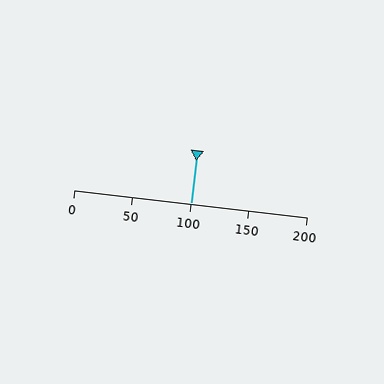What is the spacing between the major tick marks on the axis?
The major ticks are spaced 50 apart.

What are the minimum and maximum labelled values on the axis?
The axis runs from 0 to 200.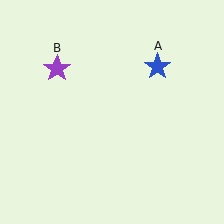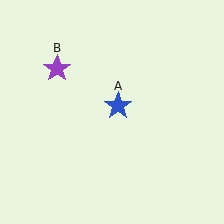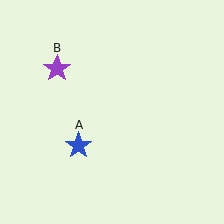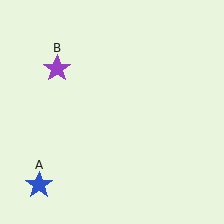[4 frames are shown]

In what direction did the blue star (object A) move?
The blue star (object A) moved down and to the left.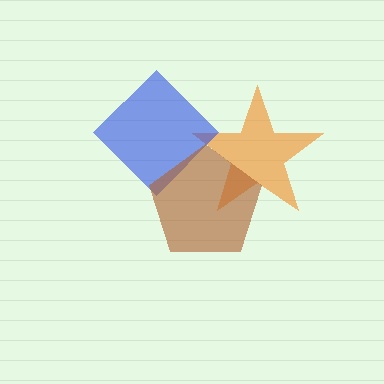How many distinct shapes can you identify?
There are 3 distinct shapes: an orange star, a blue diamond, a brown pentagon.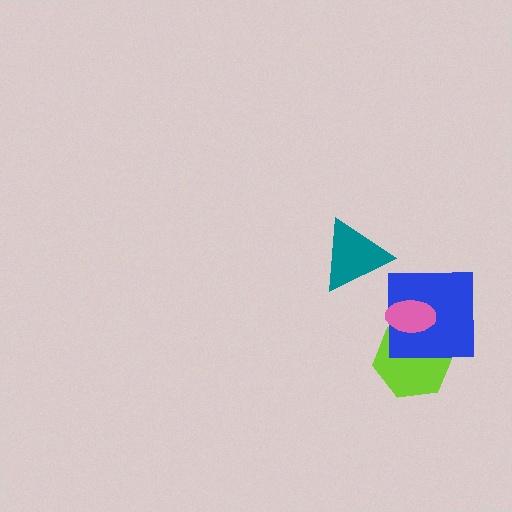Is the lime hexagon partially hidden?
Yes, it is partially covered by another shape.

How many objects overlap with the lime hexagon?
2 objects overlap with the lime hexagon.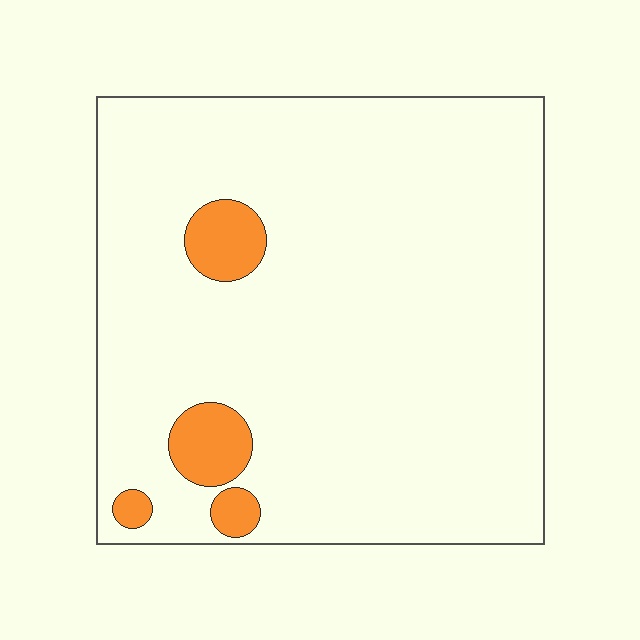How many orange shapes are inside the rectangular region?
4.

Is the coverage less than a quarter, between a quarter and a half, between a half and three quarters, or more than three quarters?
Less than a quarter.